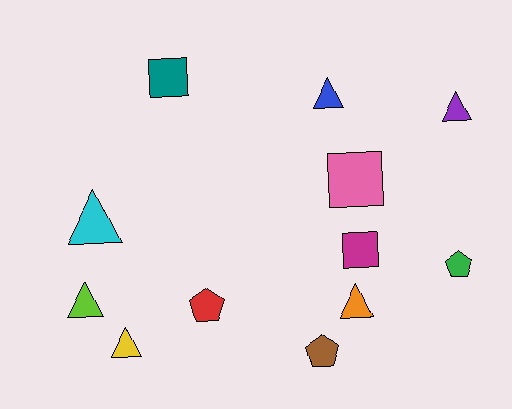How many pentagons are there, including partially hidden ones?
There are 3 pentagons.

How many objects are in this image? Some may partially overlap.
There are 12 objects.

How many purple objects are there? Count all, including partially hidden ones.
There is 1 purple object.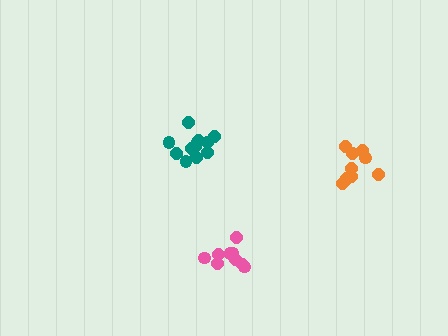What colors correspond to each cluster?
The clusters are colored: pink, orange, teal.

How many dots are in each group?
Group 1: 9 dots, Group 2: 10 dots, Group 3: 12 dots (31 total).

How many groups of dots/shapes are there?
There are 3 groups.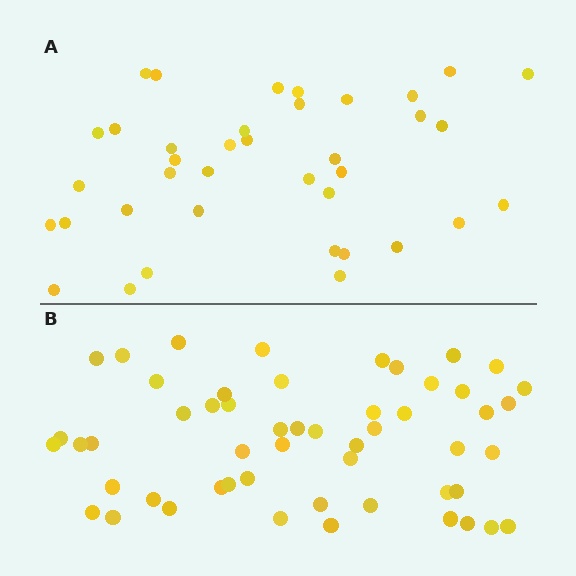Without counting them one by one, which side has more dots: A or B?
Region B (the bottom region) has more dots.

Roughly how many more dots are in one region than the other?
Region B has approximately 15 more dots than region A.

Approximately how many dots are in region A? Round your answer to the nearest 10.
About 40 dots. (The exact count is 38, which rounds to 40.)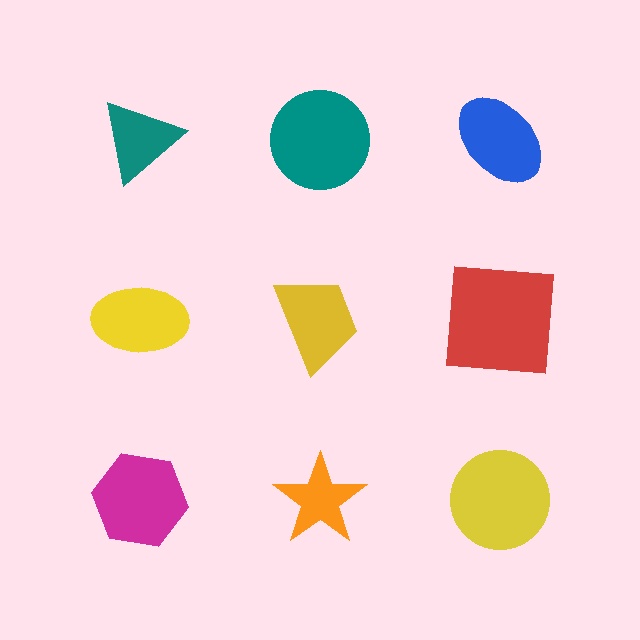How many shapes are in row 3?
3 shapes.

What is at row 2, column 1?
A yellow ellipse.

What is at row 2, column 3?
A red square.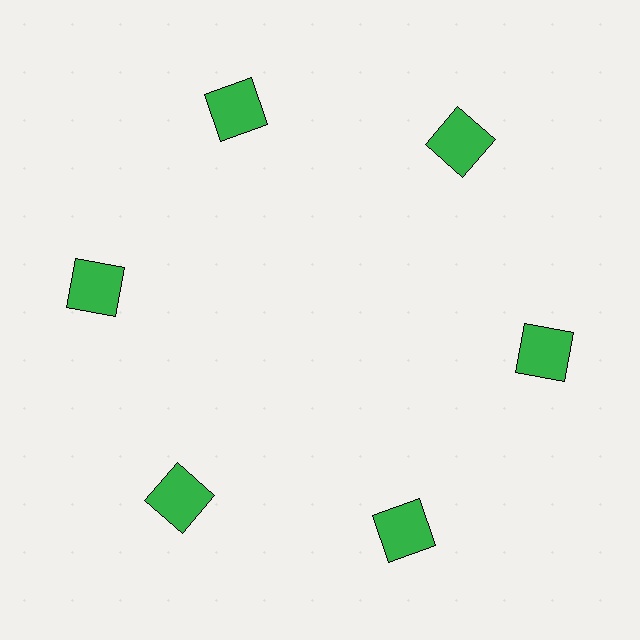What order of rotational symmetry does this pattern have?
This pattern has 6-fold rotational symmetry.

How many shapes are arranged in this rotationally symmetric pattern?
There are 6 shapes, arranged in 6 groups of 1.